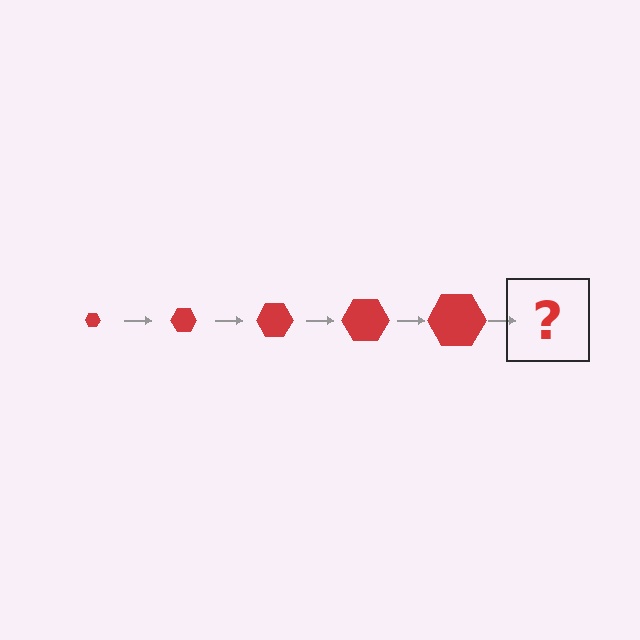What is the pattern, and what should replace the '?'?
The pattern is that the hexagon gets progressively larger each step. The '?' should be a red hexagon, larger than the previous one.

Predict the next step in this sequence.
The next step is a red hexagon, larger than the previous one.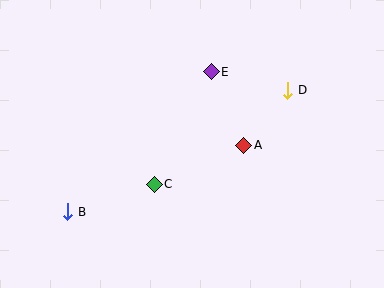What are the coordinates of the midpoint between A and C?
The midpoint between A and C is at (199, 165).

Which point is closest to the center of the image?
Point A at (244, 145) is closest to the center.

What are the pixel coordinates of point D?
Point D is at (288, 90).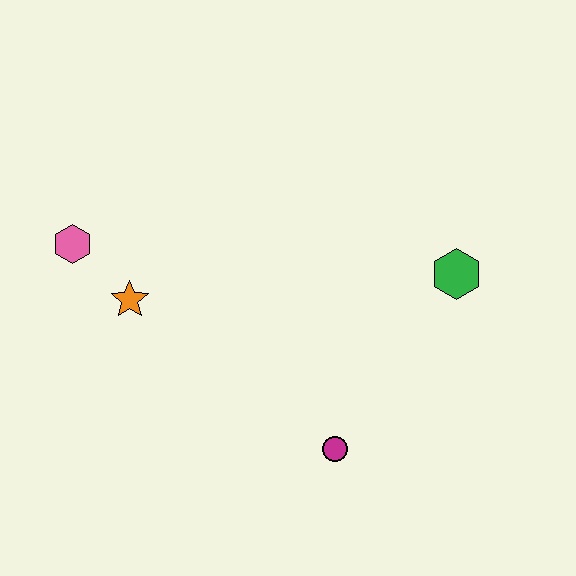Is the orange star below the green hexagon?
Yes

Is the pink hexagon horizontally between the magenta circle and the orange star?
No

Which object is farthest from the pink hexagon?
The green hexagon is farthest from the pink hexagon.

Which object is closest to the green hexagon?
The magenta circle is closest to the green hexagon.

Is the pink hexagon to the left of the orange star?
Yes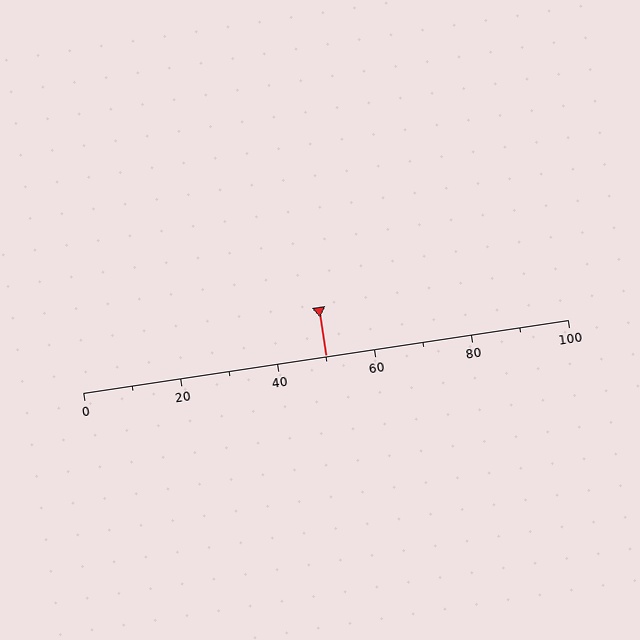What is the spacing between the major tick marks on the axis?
The major ticks are spaced 20 apart.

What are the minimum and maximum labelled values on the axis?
The axis runs from 0 to 100.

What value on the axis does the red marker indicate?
The marker indicates approximately 50.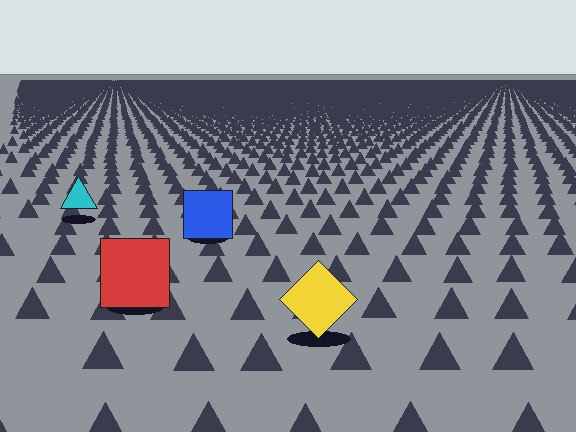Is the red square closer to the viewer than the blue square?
Yes. The red square is closer — you can tell from the texture gradient: the ground texture is coarser near it.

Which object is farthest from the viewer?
The cyan triangle is farthest from the viewer. It appears smaller and the ground texture around it is denser.